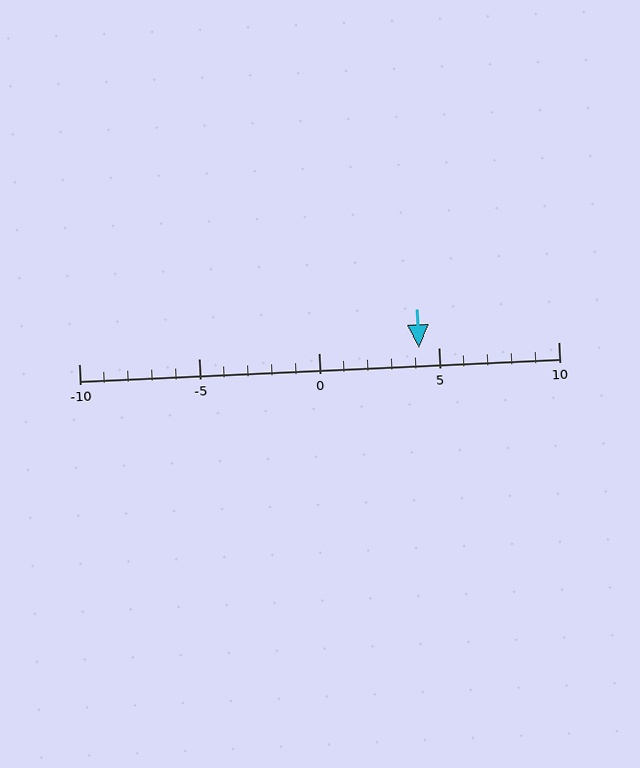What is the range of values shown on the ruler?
The ruler shows values from -10 to 10.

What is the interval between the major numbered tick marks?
The major tick marks are spaced 5 units apart.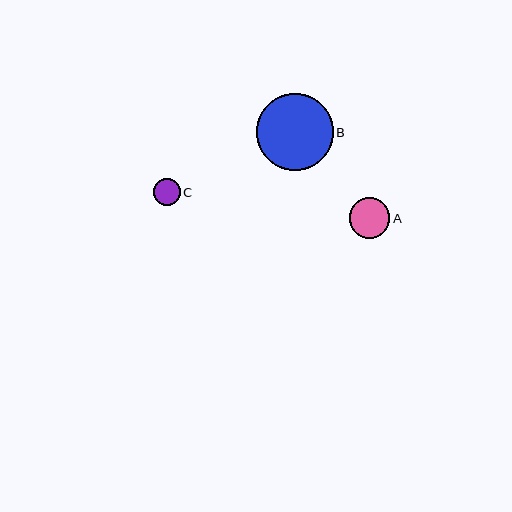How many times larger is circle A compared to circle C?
Circle A is approximately 1.5 times the size of circle C.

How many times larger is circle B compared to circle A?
Circle B is approximately 1.9 times the size of circle A.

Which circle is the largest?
Circle B is the largest with a size of approximately 77 pixels.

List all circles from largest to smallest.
From largest to smallest: B, A, C.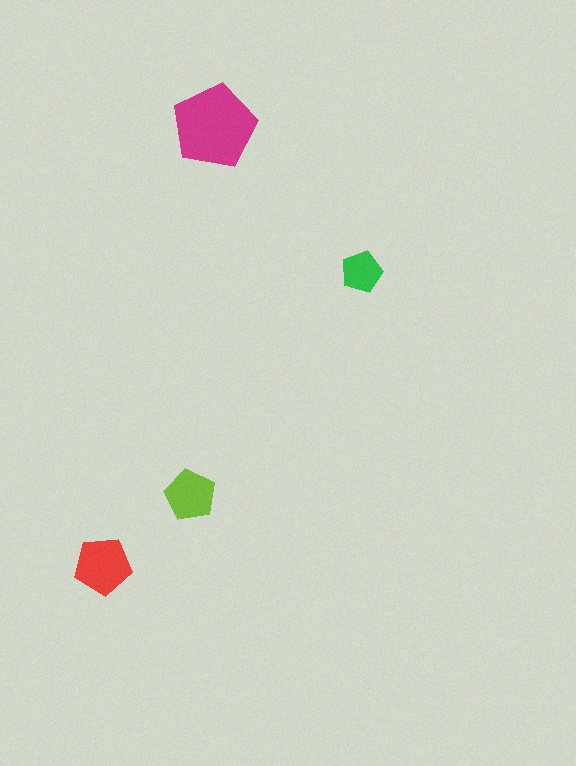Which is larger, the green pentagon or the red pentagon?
The red one.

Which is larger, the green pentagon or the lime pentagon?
The lime one.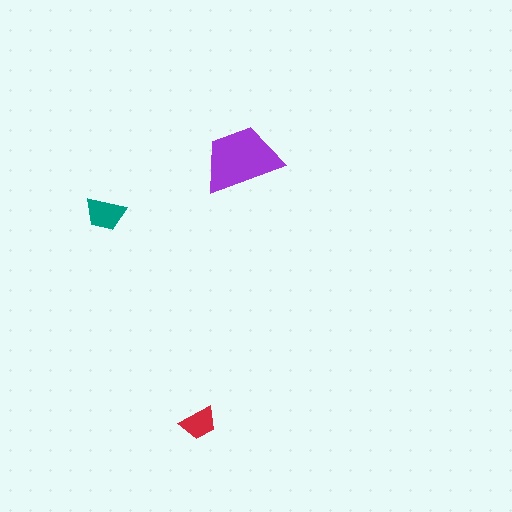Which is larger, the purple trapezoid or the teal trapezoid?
The purple one.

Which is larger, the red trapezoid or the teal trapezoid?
The teal one.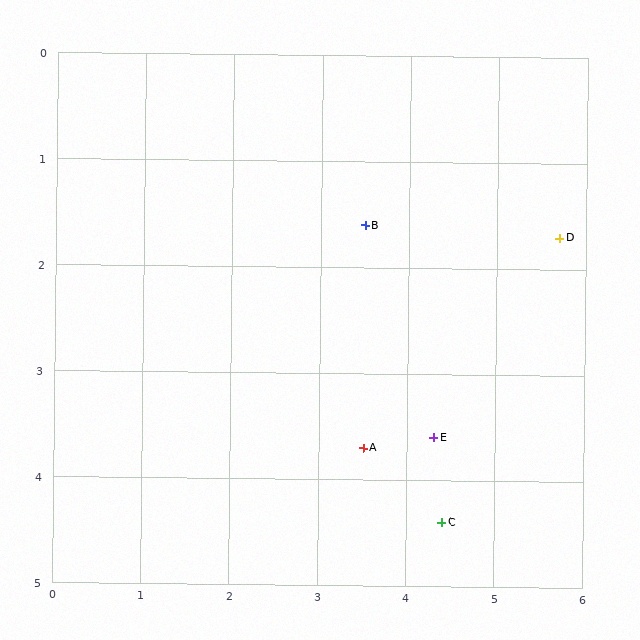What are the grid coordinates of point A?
Point A is at approximately (3.5, 3.7).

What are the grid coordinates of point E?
Point E is at approximately (4.3, 3.6).